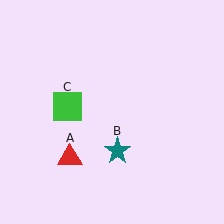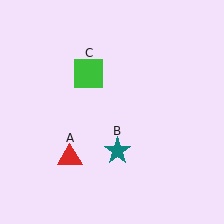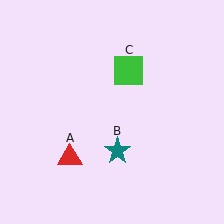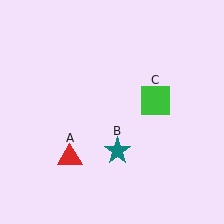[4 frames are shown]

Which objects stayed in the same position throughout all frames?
Red triangle (object A) and teal star (object B) remained stationary.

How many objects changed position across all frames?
1 object changed position: green square (object C).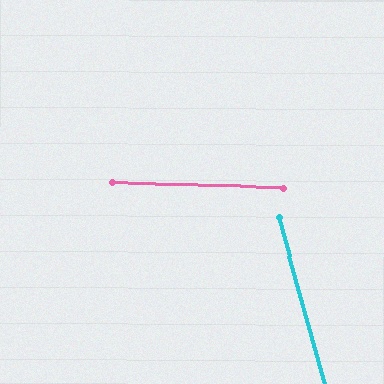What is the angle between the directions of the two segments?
Approximately 73 degrees.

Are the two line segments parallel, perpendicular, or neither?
Neither parallel nor perpendicular — they differ by about 73°.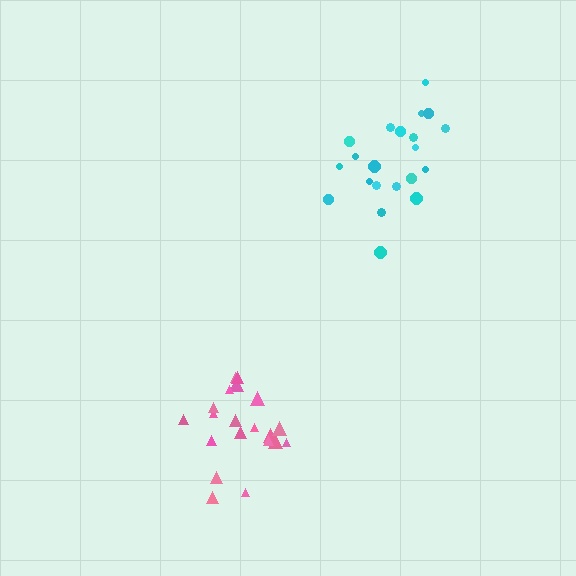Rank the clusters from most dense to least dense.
pink, cyan.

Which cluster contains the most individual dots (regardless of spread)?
Cyan (21).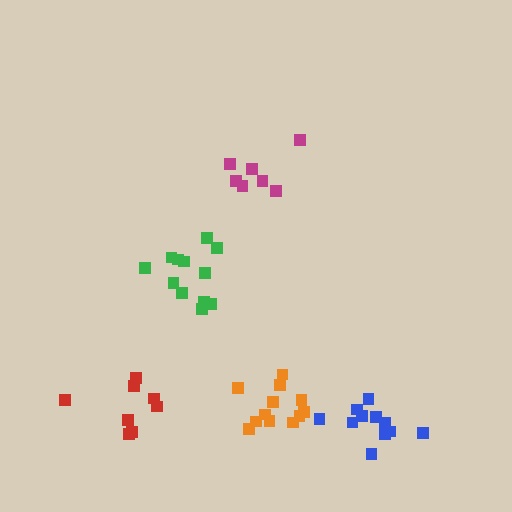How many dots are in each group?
Group 1: 8 dots, Group 2: 11 dots, Group 3: 7 dots, Group 4: 12 dots, Group 5: 12 dots (50 total).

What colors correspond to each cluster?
The clusters are colored: red, blue, magenta, orange, green.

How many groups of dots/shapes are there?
There are 5 groups.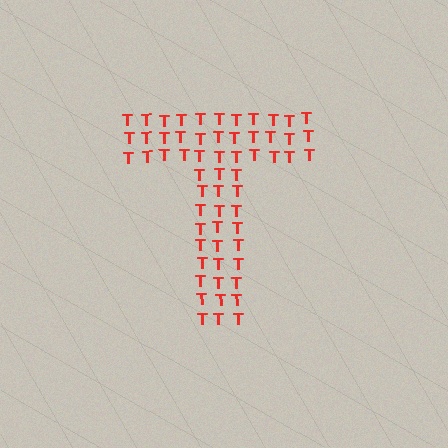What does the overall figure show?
The overall figure shows the letter T.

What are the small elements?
The small elements are letter T's.